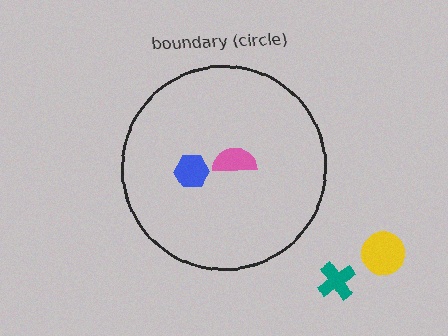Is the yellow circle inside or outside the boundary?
Outside.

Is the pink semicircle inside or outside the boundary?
Inside.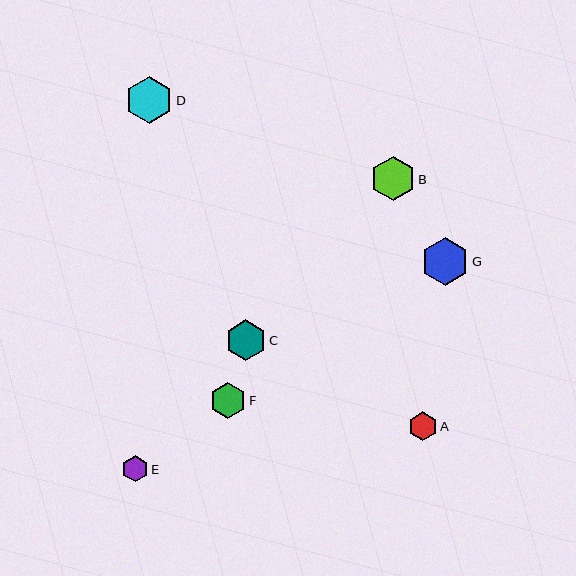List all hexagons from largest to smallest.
From largest to smallest: G, D, B, C, F, A, E.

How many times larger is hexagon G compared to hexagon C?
Hexagon G is approximately 1.2 times the size of hexagon C.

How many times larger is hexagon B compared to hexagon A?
Hexagon B is approximately 1.6 times the size of hexagon A.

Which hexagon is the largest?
Hexagon G is the largest with a size of approximately 48 pixels.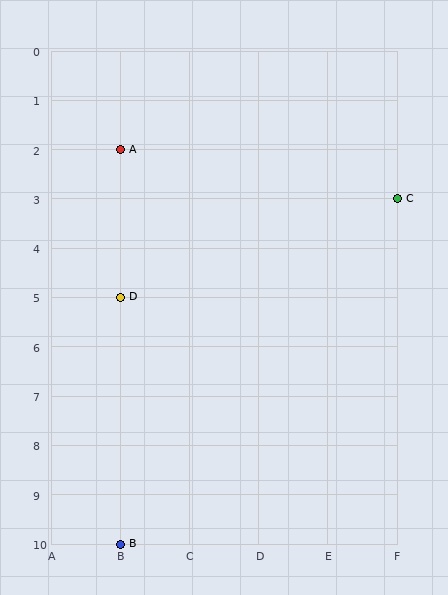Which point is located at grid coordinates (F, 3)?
Point C is at (F, 3).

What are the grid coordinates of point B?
Point B is at grid coordinates (B, 10).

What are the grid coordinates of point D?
Point D is at grid coordinates (B, 5).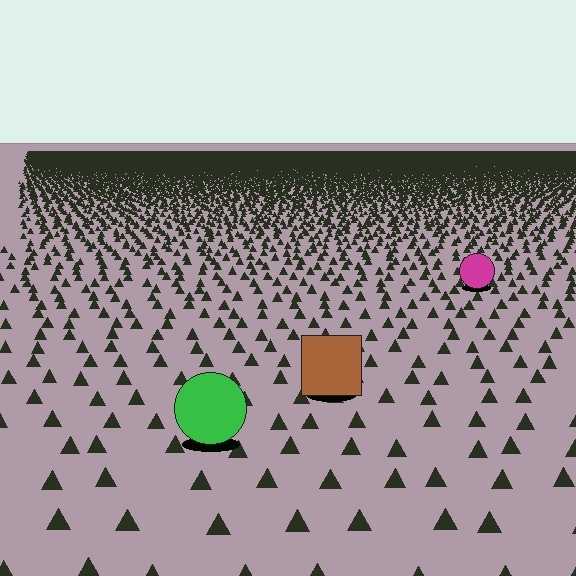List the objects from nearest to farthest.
From nearest to farthest: the green circle, the brown square, the magenta circle.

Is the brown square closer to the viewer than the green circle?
No. The green circle is closer — you can tell from the texture gradient: the ground texture is coarser near it.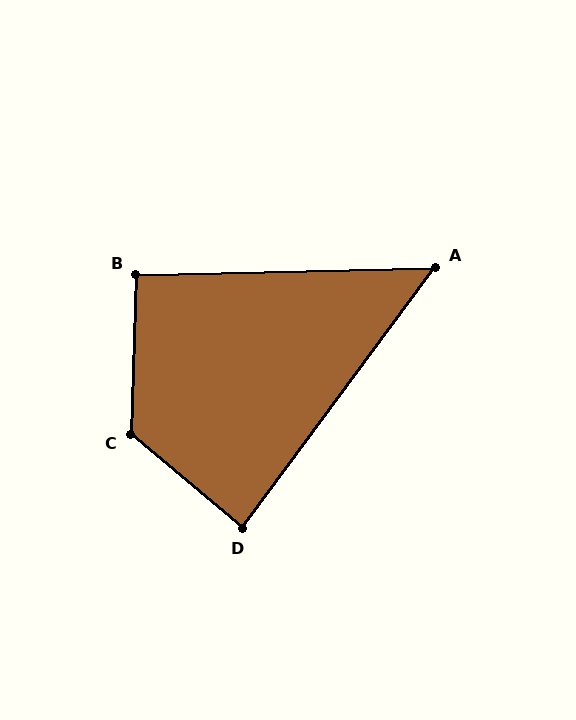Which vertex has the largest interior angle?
C, at approximately 128 degrees.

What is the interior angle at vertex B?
Approximately 93 degrees (approximately right).